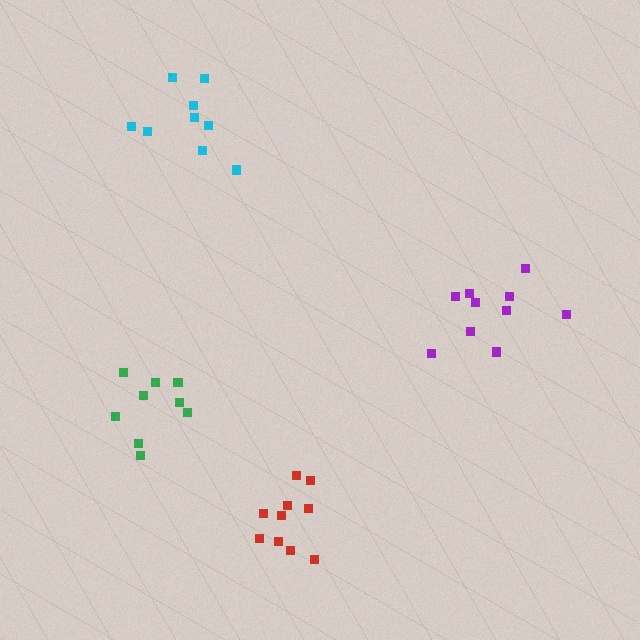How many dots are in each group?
Group 1: 10 dots, Group 2: 9 dots, Group 3: 10 dots, Group 4: 9 dots (38 total).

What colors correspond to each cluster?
The clusters are colored: purple, green, red, cyan.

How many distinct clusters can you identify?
There are 4 distinct clusters.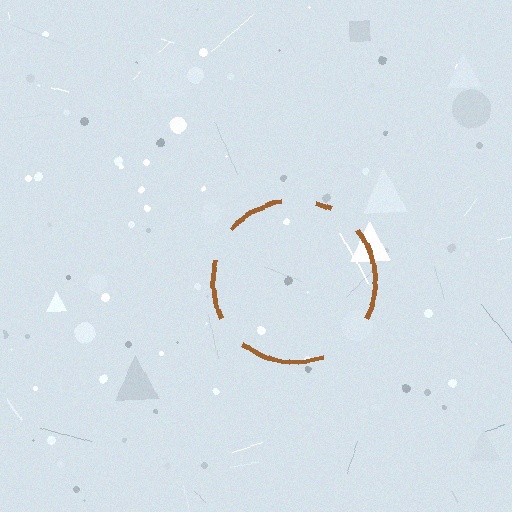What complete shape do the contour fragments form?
The contour fragments form a circle.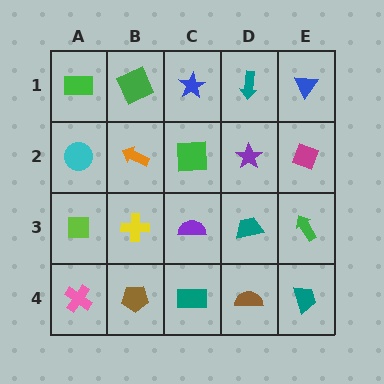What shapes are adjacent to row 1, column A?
A cyan circle (row 2, column A), a green square (row 1, column B).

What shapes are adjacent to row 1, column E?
A magenta diamond (row 2, column E), a teal arrow (row 1, column D).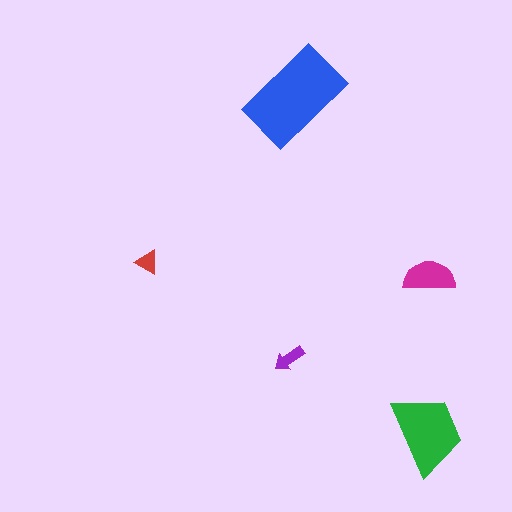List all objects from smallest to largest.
The red triangle, the purple arrow, the magenta semicircle, the green trapezoid, the blue rectangle.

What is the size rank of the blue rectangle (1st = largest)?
1st.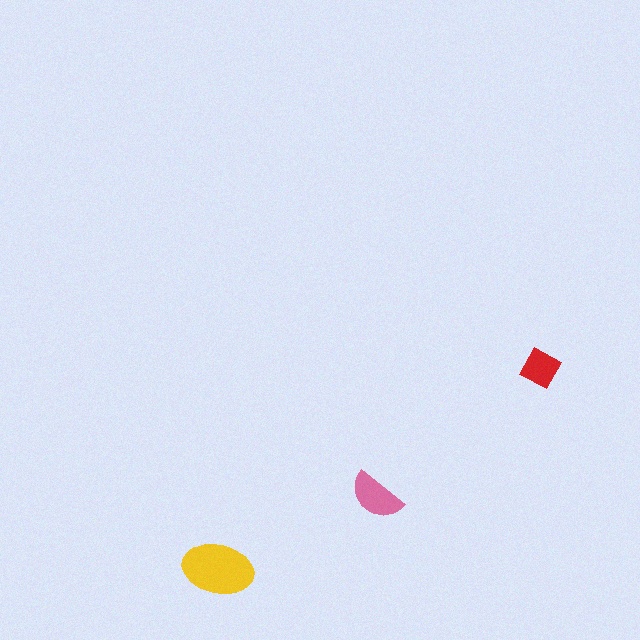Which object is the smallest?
The red square.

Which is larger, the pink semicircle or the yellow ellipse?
The yellow ellipse.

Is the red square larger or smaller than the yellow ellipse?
Smaller.